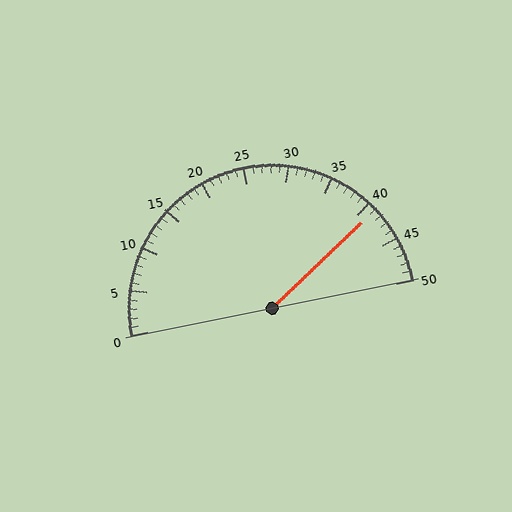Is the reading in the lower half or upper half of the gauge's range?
The reading is in the upper half of the range (0 to 50).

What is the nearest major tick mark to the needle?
The nearest major tick mark is 40.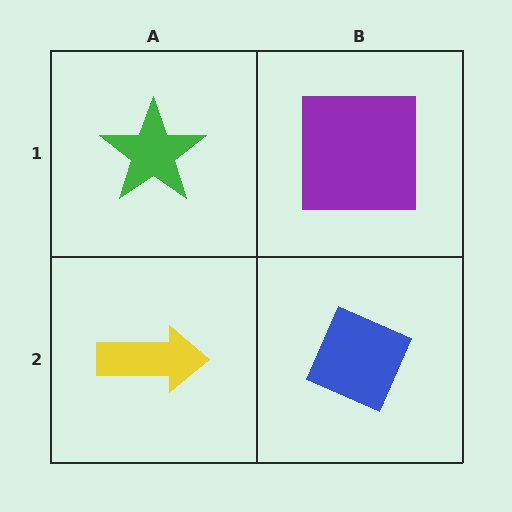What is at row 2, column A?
A yellow arrow.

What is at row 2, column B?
A blue diamond.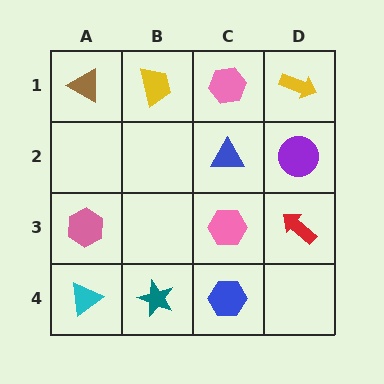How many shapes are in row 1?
4 shapes.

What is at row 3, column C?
A pink hexagon.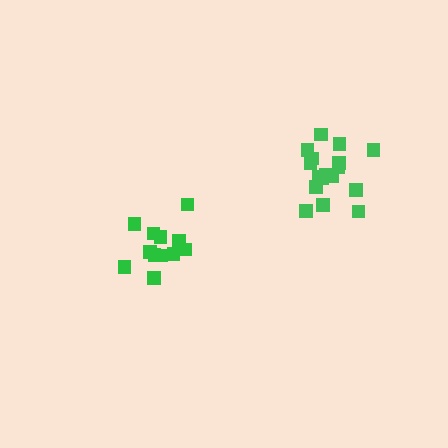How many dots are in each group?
Group 1: 17 dots, Group 2: 12 dots (29 total).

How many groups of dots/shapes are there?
There are 2 groups.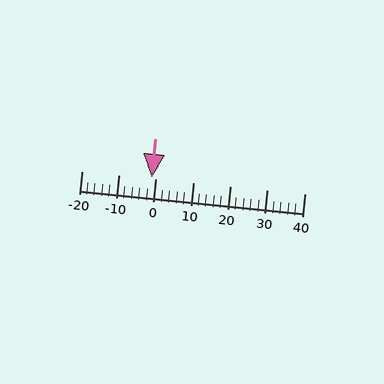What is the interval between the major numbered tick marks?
The major tick marks are spaced 10 units apart.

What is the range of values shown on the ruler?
The ruler shows values from -20 to 40.